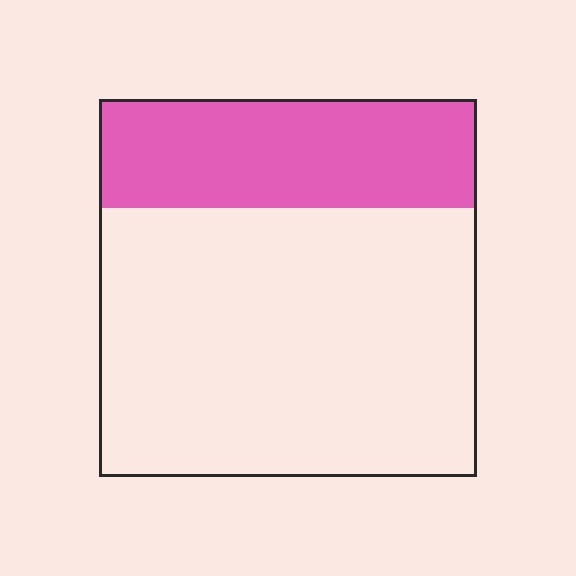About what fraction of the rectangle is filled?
About one quarter (1/4).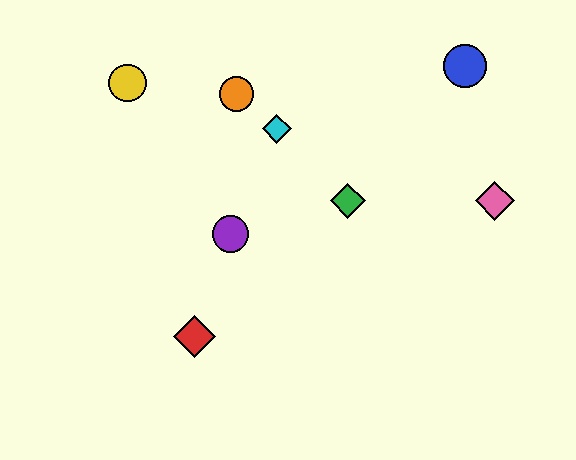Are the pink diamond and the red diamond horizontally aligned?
No, the pink diamond is at y≈201 and the red diamond is at y≈337.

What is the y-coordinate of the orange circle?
The orange circle is at y≈94.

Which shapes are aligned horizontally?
The green diamond, the pink diamond are aligned horizontally.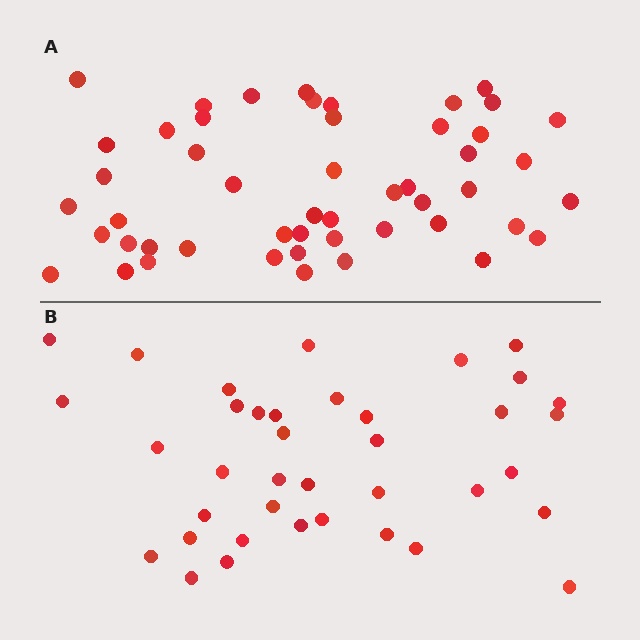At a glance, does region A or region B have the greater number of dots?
Region A (the top region) has more dots.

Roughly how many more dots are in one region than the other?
Region A has roughly 12 or so more dots than region B.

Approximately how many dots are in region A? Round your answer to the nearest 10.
About 50 dots.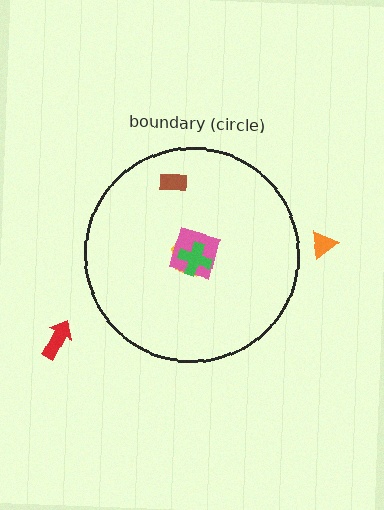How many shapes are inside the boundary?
4 inside, 2 outside.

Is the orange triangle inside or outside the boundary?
Outside.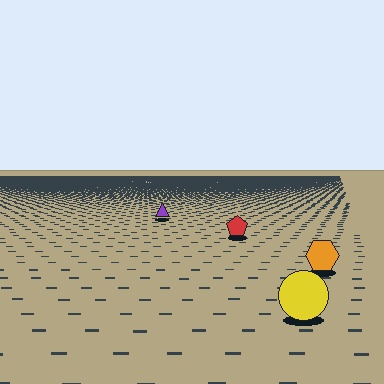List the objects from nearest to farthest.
From nearest to farthest: the yellow circle, the orange hexagon, the red pentagon, the purple triangle.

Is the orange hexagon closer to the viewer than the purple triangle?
Yes. The orange hexagon is closer — you can tell from the texture gradient: the ground texture is coarser near it.